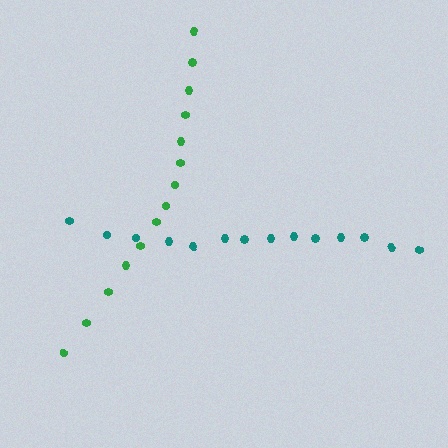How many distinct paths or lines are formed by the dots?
There are 2 distinct paths.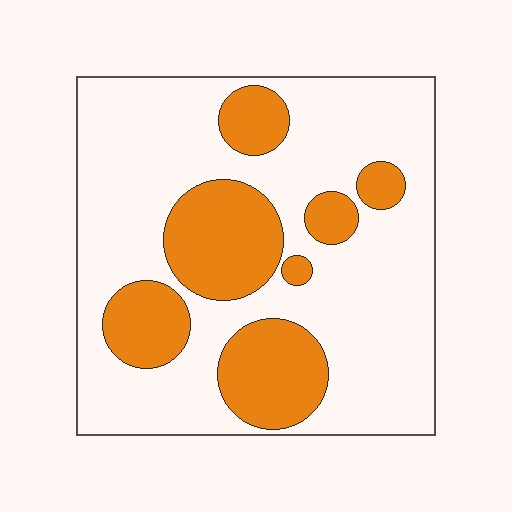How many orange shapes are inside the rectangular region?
7.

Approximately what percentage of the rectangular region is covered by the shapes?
Approximately 30%.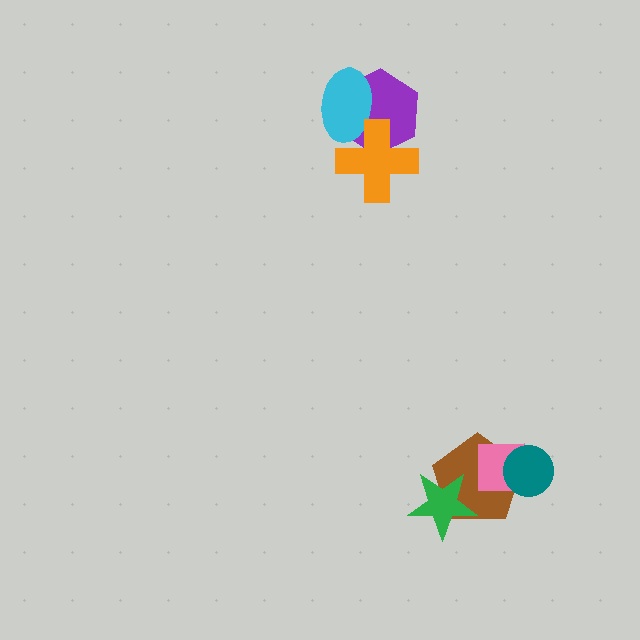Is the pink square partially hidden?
Yes, it is partially covered by another shape.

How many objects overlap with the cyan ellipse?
2 objects overlap with the cyan ellipse.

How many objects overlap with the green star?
1 object overlaps with the green star.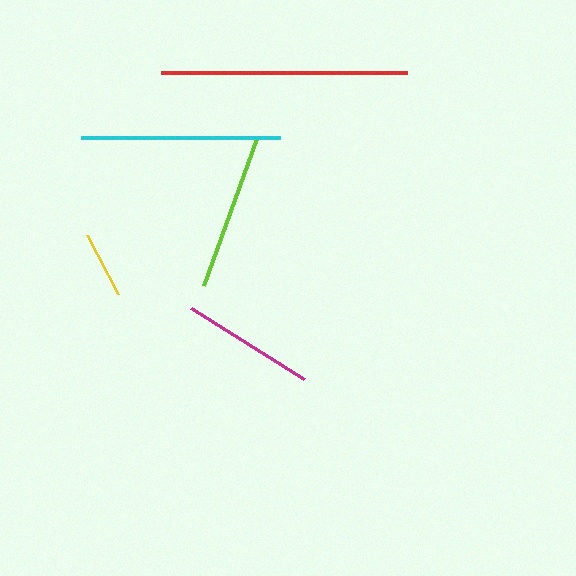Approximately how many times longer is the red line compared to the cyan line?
The red line is approximately 1.2 times the length of the cyan line.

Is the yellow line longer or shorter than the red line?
The red line is longer than the yellow line.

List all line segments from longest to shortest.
From longest to shortest: red, cyan, lime, magenta, yellow.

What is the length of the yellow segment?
The yellow segment is approximately 67 pixels long.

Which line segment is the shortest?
The yellow line is the shortest at approximately 67 pixels.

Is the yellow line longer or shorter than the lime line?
The lime line is longer than the yellow line.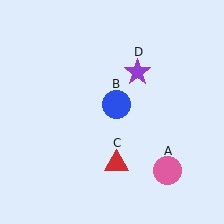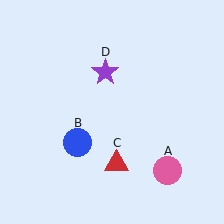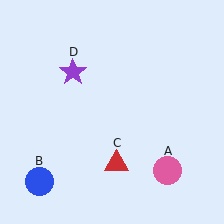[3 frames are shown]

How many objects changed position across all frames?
2 objects changed position: blue circle (object B), purple star (object D).